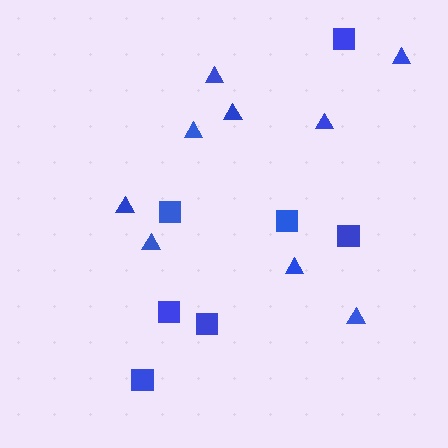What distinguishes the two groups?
There are 2 groups: one group of triangles (9) and one group of squares (7).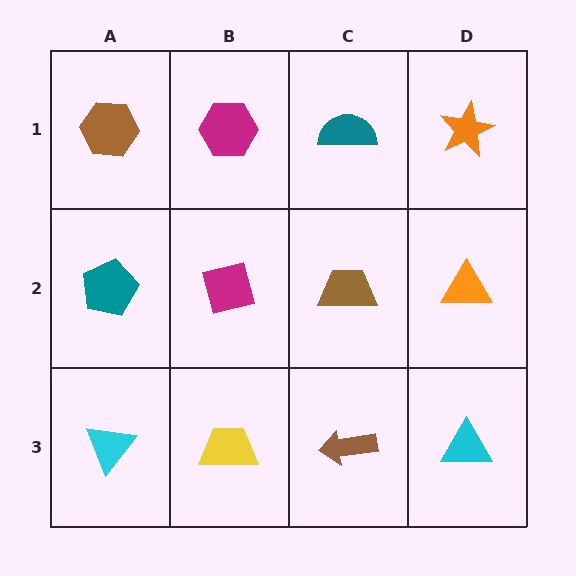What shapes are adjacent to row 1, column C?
A brown trapezoid (row 2, column C), a magenta hexagon (row 1, column B), an orange star (row 1, column D).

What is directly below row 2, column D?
A cyan triangle.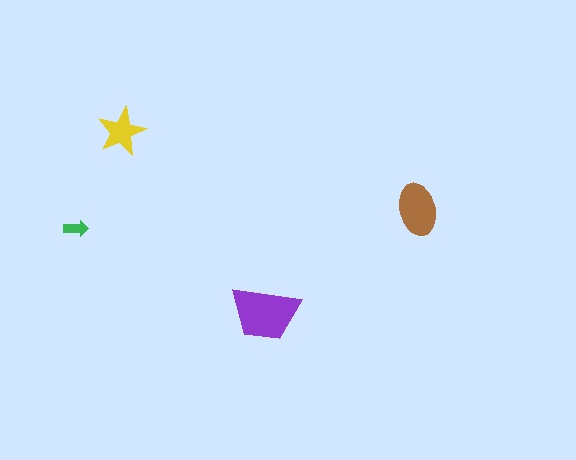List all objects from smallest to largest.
The green arrow, the yellow star, the brown ellipse, the purple trapezoid.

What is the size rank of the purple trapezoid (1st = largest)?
1st.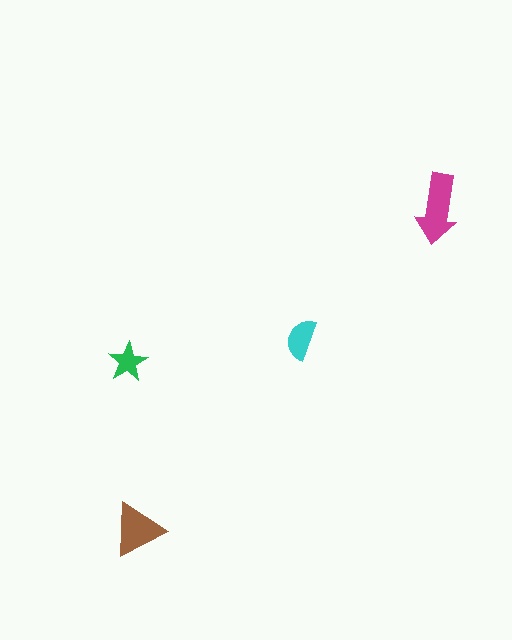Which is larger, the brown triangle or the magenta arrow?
The magenta arrow.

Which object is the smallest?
The green star.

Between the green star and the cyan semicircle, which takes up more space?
The cyan semicircle.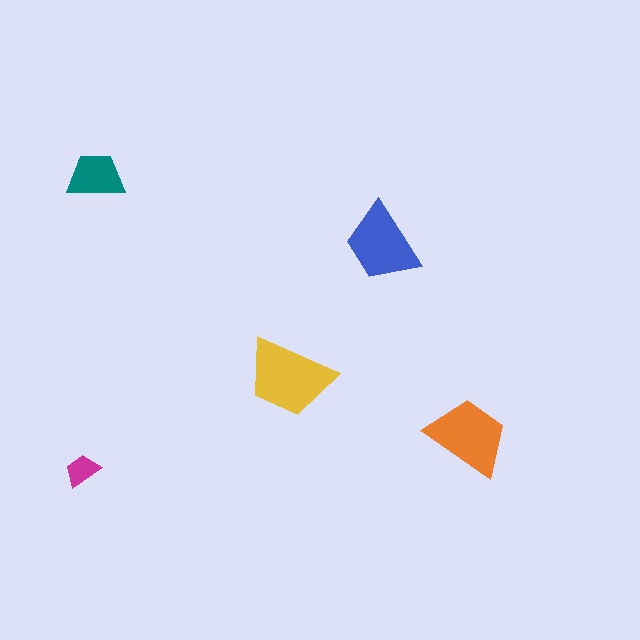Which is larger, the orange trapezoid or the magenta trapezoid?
The orange one.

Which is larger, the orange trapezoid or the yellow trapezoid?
The yellow one.